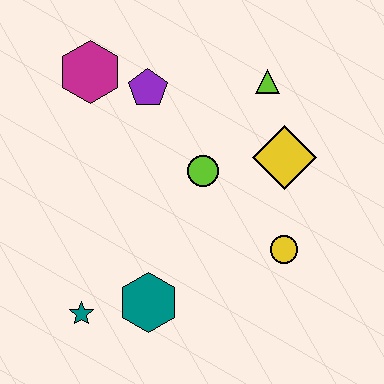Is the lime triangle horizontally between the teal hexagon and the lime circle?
No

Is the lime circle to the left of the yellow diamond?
Yes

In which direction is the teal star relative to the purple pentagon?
The teal star is below the purple pentagon.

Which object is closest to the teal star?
The teal hexagon is closest to the teal star.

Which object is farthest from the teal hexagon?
The lime triangle is farthest from the teal hexagon.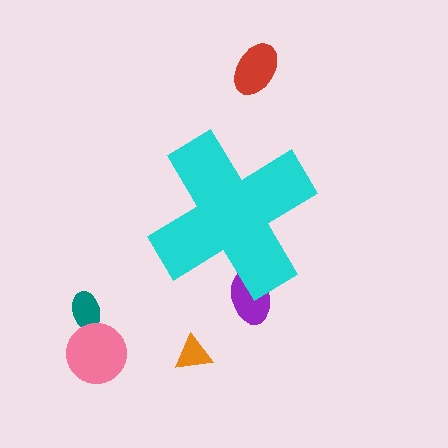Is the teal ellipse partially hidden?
No, the teal ellipse is fully visible.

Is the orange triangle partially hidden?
No, the orange triangle is fully visible.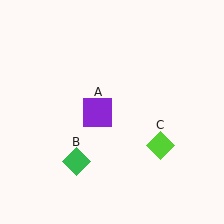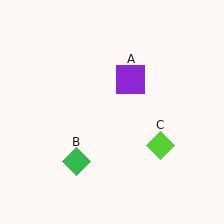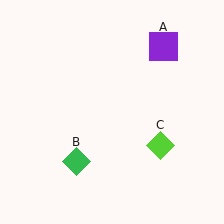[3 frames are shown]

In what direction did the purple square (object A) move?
The purple square (object A) moved up and to the right.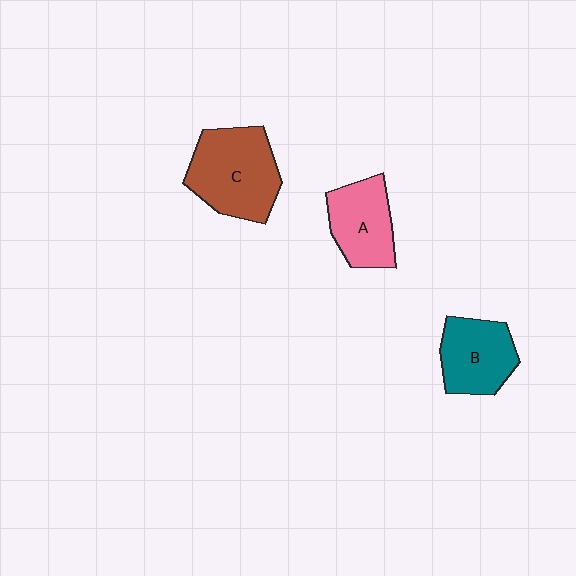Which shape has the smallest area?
Shape A (pink).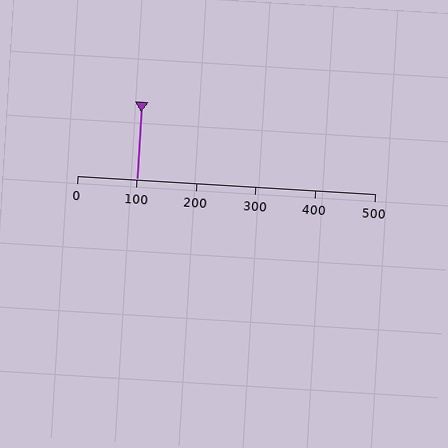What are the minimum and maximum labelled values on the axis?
The axis runs from 0 to 500.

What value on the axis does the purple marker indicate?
The marker indicates approximately 100.